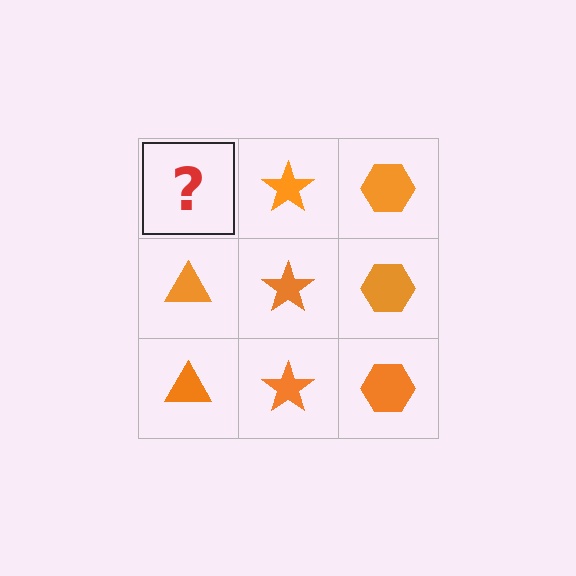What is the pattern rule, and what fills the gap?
The rule is that each column has a consistent shape. The gap should be filled with an orange triangle.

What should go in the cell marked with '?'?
The missing cell should contain an orange triangle.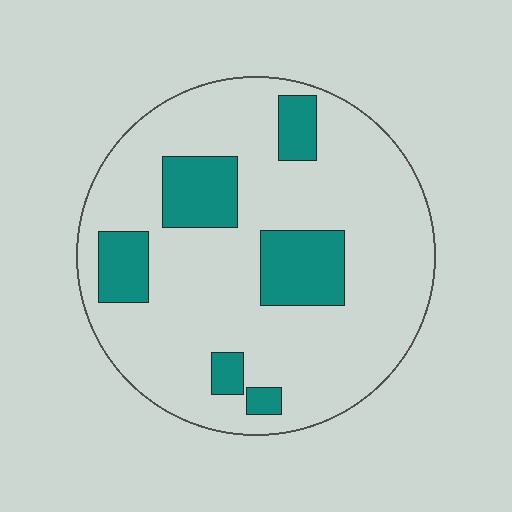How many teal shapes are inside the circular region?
6.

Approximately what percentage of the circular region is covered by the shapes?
Approximately 20%.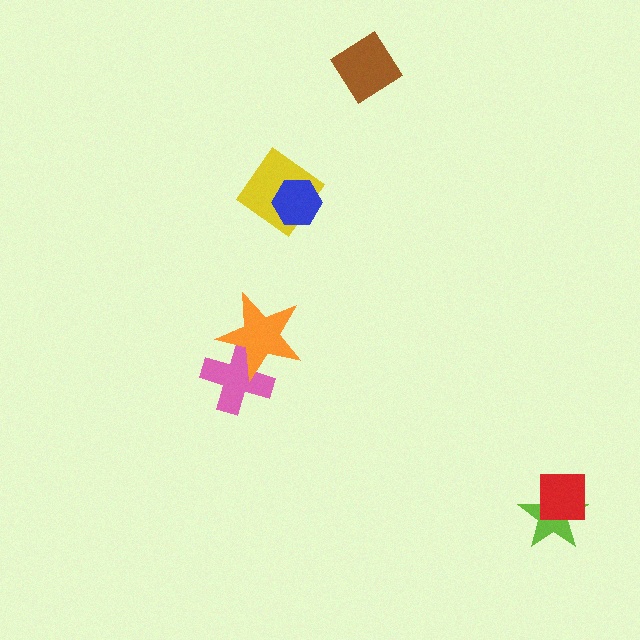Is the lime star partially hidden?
Yes, it is partially covered by another shape.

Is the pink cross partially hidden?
Yes, it is partially covered by another shape.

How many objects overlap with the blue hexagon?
1 object overlaps with the blue hexagon.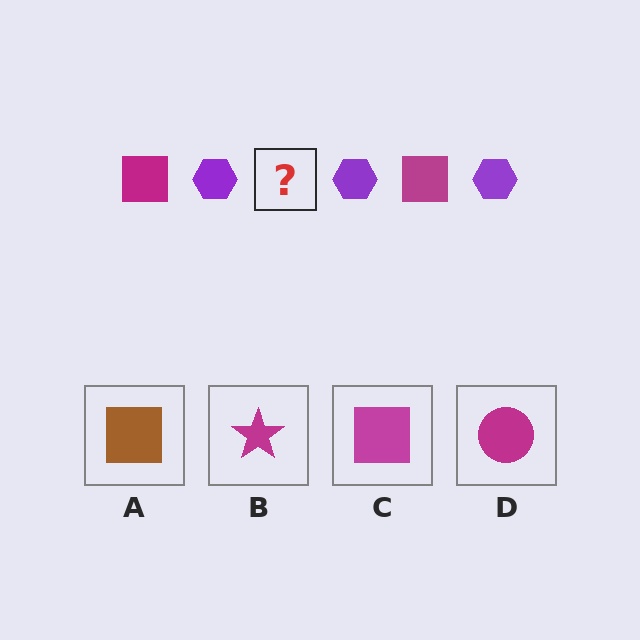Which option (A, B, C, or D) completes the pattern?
C.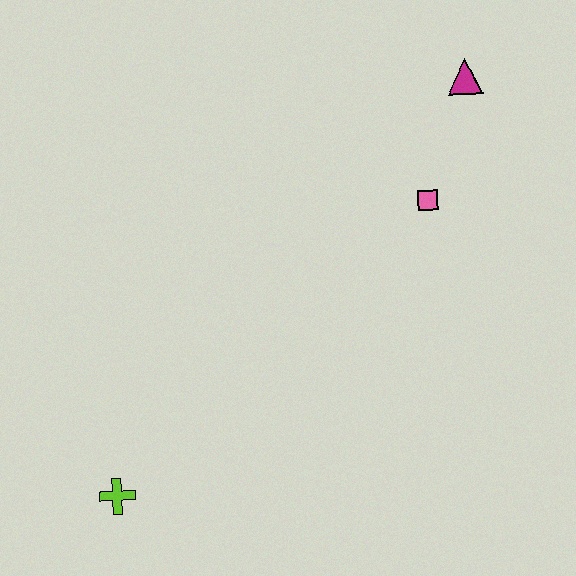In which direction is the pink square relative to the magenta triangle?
The pink square is below the magenta triangle.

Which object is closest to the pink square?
The magenta triangle is closest to the pink square.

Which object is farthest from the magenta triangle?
The lime cross is farthest from the magenta triangle.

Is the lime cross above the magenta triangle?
No